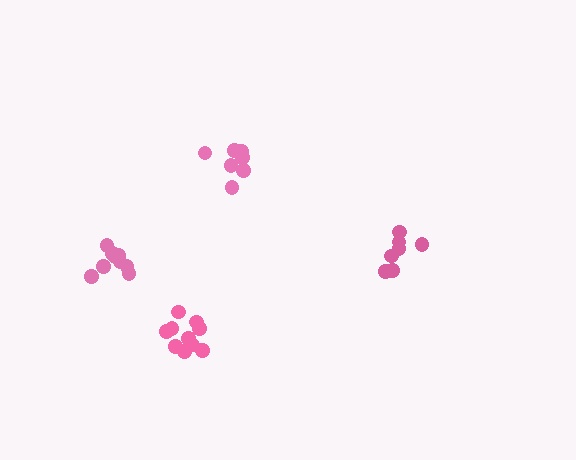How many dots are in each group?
Group 1: 7 dots, Group 2: 9 dots, Group 3: 10 dots, Group 4: 7 dots (33 total).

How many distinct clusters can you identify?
There are 4 distinct clusters.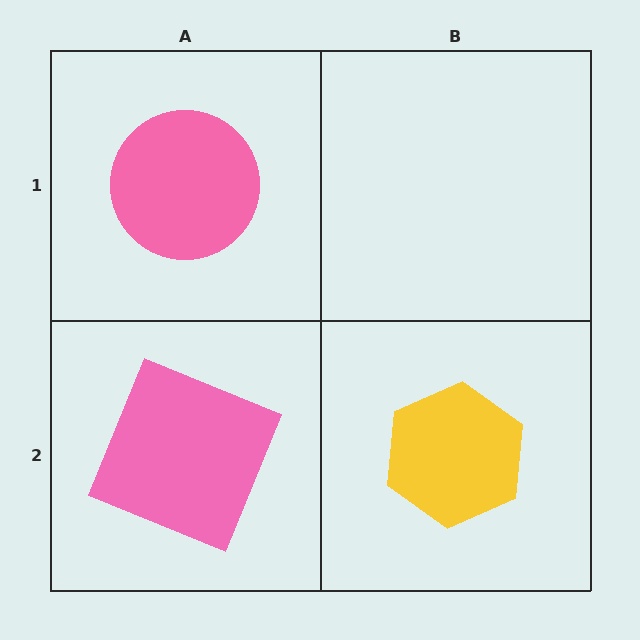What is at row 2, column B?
A yellow hexagon.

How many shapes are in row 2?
2 shapes.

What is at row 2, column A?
A pink square.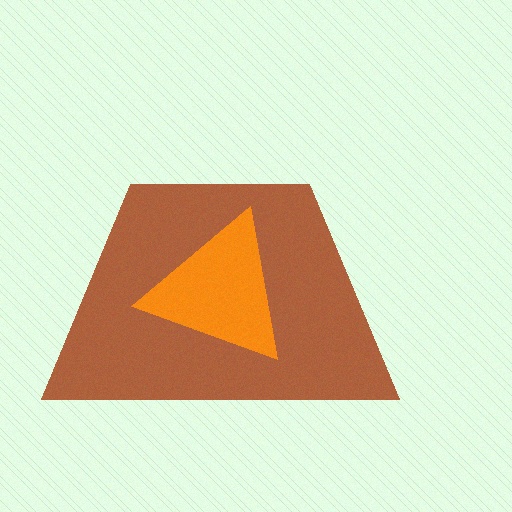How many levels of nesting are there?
2.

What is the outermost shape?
The brown trapezoid.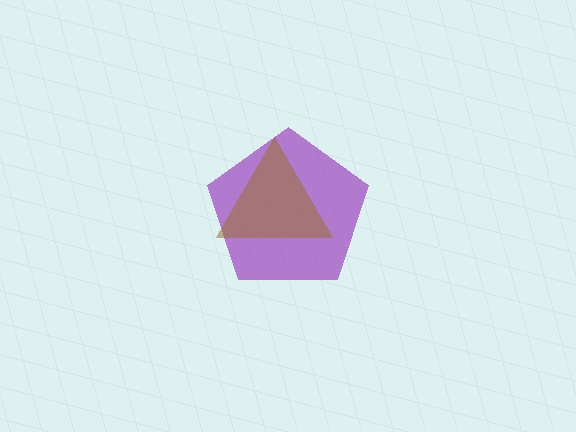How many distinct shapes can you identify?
There are 2 distinct shapes: a purple pentagon, a brown triangle.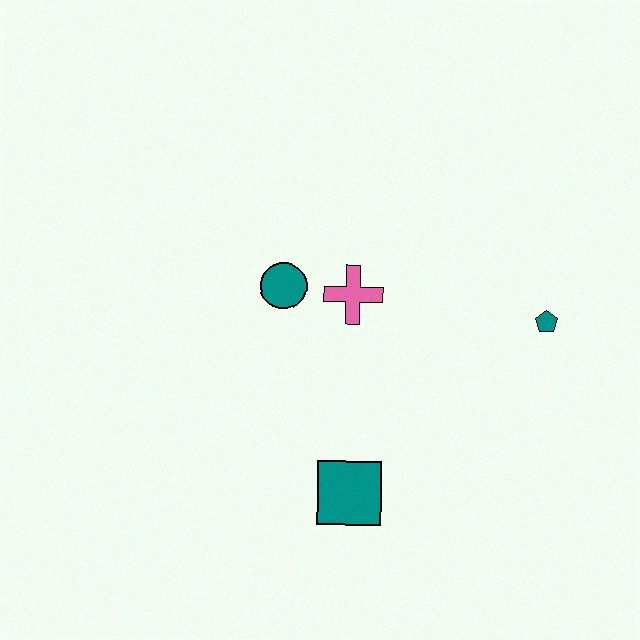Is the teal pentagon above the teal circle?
No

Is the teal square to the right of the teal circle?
Yes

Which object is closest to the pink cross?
The teal circle is closest to the pink cross.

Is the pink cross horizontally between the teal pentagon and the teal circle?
Yes